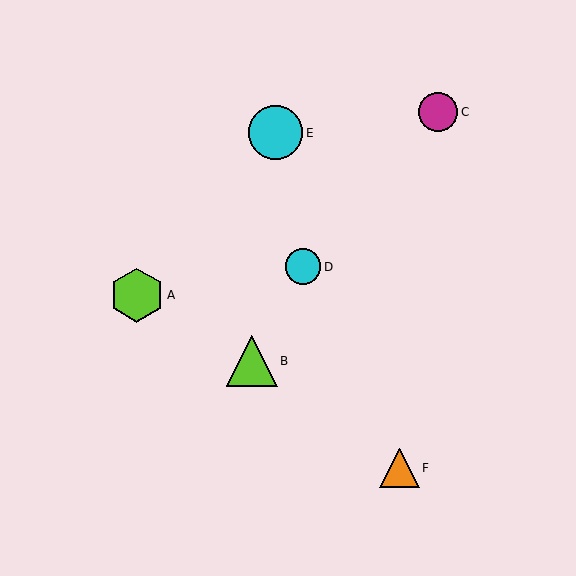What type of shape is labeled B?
Shape B is a lime triangle.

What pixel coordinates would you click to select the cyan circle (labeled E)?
Click at (276, 133) to select the cyan circle E.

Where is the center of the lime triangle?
The center of the lime triangle is at (252, 361).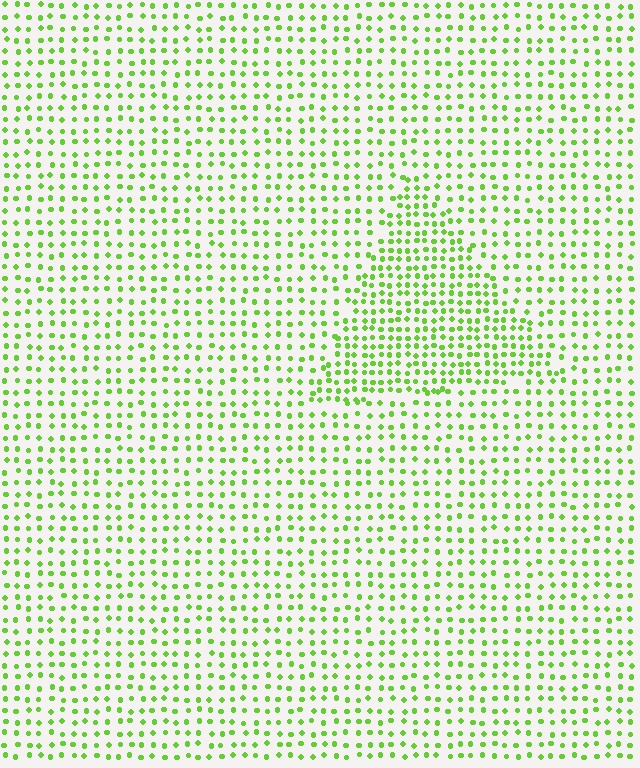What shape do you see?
I see a triangle.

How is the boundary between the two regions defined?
The boundary is defined by a change in element density (approximately 1.7x ratio). All elements are the same color, size, and shape.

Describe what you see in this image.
The image contains small lime elements arranged at two different densities. A triangle-shaped region is visible where the elements are more densely packed than the surrounding area.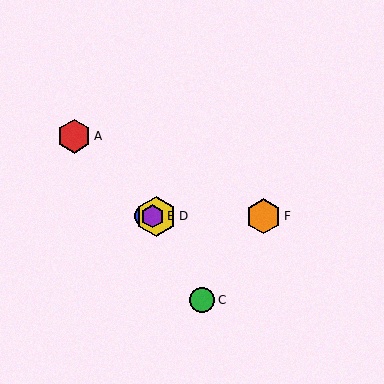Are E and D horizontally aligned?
Yes, both are at y≈216.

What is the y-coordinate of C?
Object C is at y≈300.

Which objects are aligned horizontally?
Objects B, D, E, F are aligned horizontally.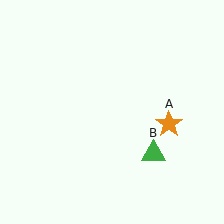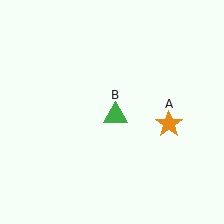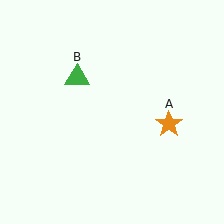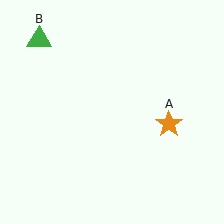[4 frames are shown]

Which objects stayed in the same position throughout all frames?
Orange star (object A) remained stationary.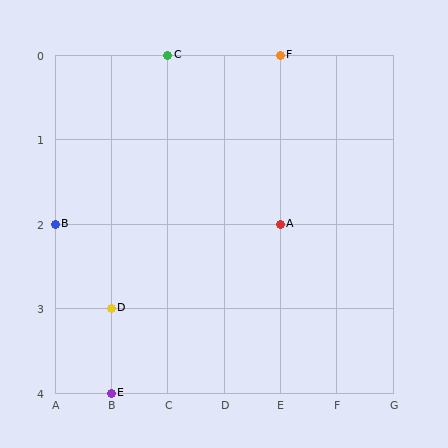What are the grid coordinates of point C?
Point C is at grid coordinates (C, 0).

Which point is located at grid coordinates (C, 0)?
Point C is at (C, 0).